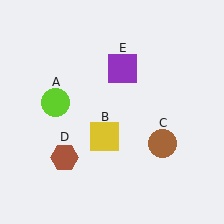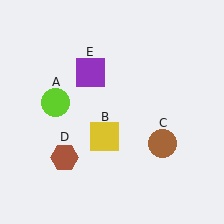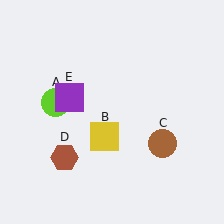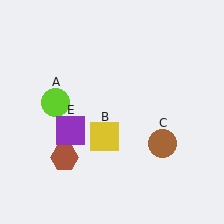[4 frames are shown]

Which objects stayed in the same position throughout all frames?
Lime circle (object A) and yellow square (object B) and brown circle (object C) and brown hexagon (object D) remained stationary.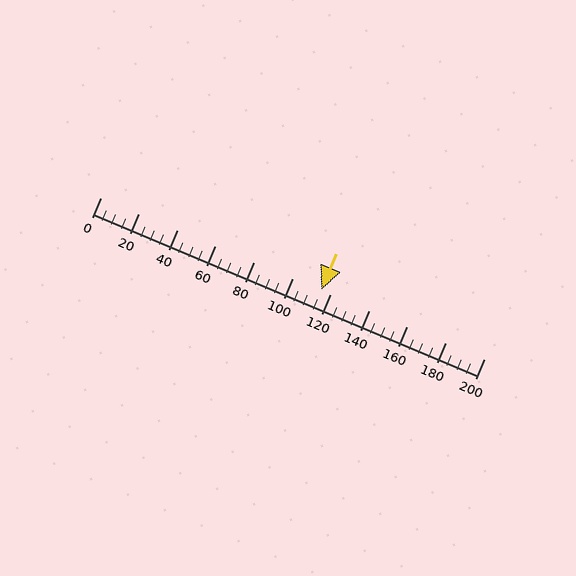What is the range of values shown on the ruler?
The ruler shows values from 0 to 200.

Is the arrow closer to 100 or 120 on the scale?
The arrow is closer to 120.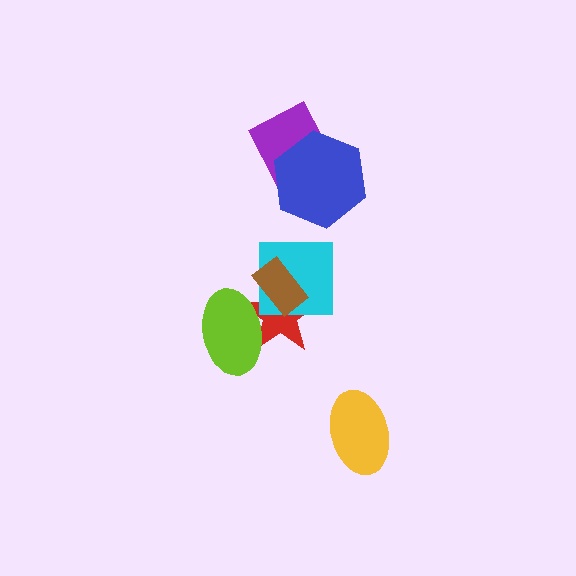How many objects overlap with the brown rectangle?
2 objects overlap with the brown rectangle.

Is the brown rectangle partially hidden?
No, no other shape covers it.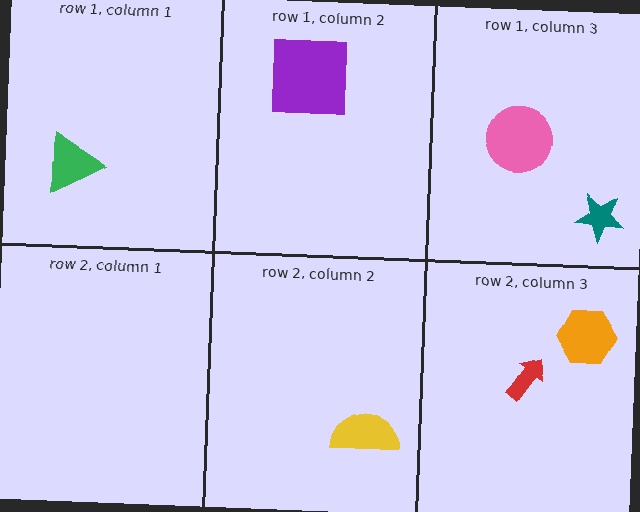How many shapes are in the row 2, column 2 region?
1.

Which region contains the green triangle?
The row 1, column 1 region.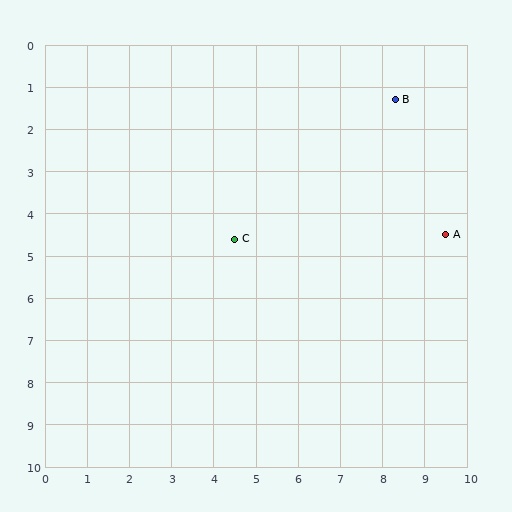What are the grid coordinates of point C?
Point C is at approximately (4.5, 4.6).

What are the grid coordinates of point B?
Point B is at approximately (8.3, 1.3).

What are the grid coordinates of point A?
Point A is at approximately (9.5, 4.5).